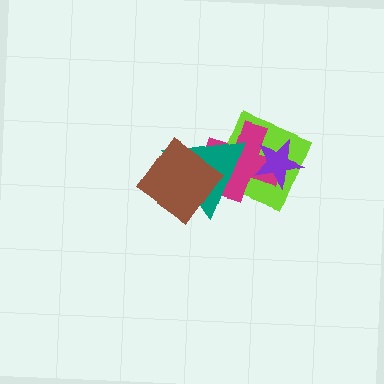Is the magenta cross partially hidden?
Yes, it is partially covered by another shape.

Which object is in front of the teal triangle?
The brown diamond is in front of the teal triangle.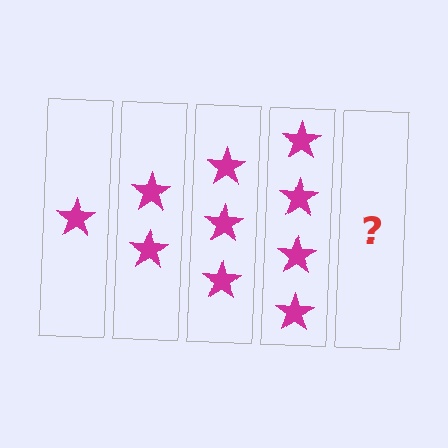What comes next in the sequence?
The next element should be 5 stars.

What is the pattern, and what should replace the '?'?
The pattern is that each step adds one more star. The '?' should be 5 stars.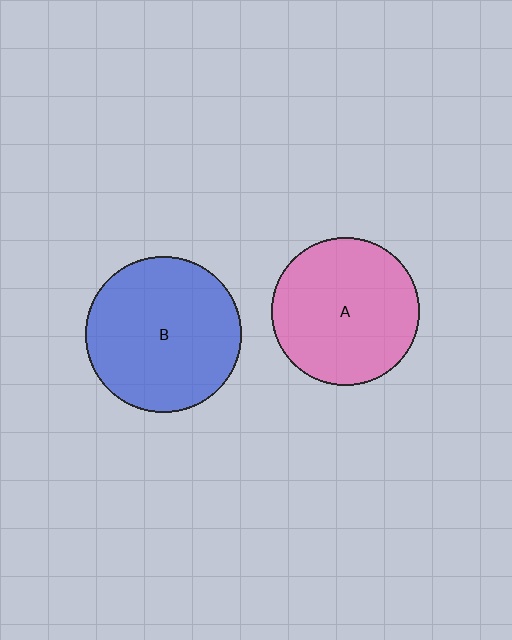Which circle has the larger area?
Circle B (blue).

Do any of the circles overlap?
No, none of the circles overlap.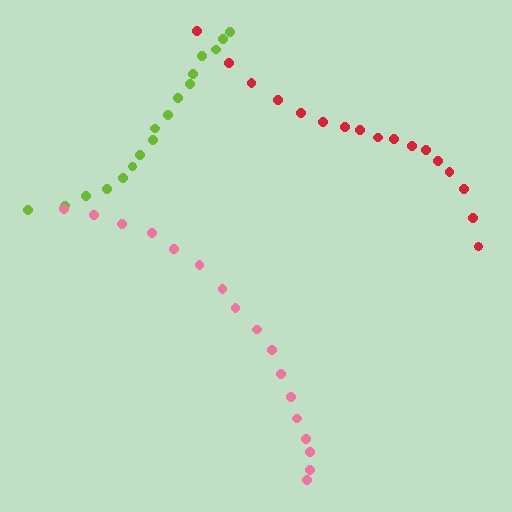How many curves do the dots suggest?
There are 3 distinct paths.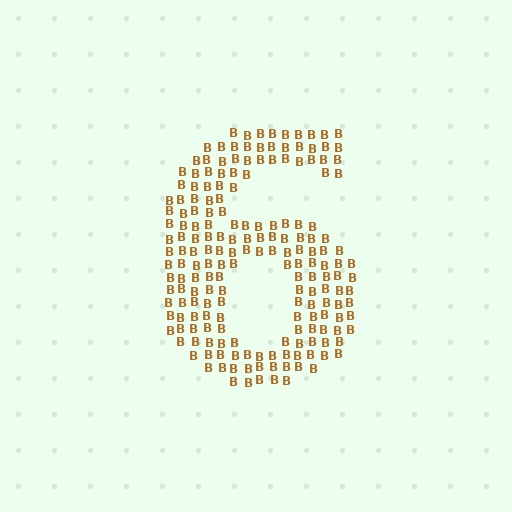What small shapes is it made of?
It is made of small letter B's.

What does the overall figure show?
The overall figure shows the digit 6.